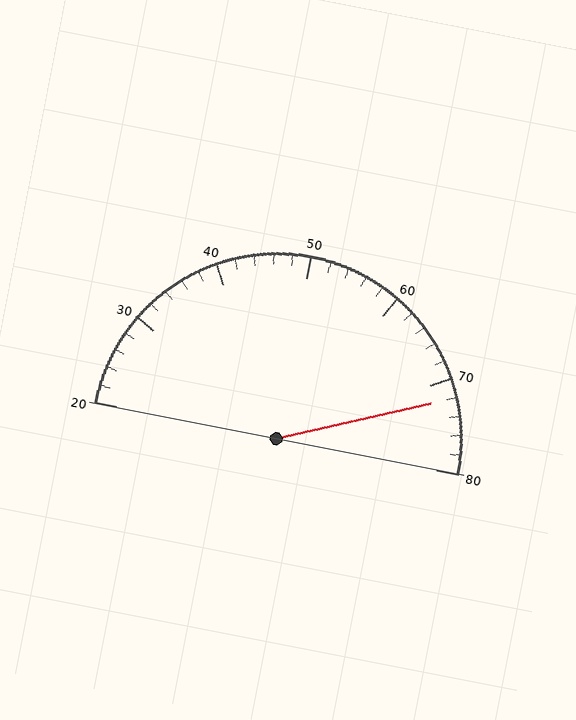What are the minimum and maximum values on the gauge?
The gauge ranges from 20 to 80.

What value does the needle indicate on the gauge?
The needle indicates approximately 72.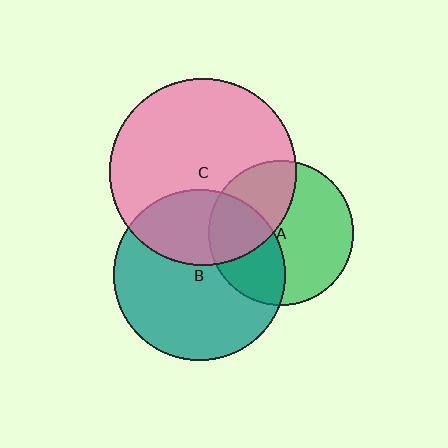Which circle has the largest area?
Circle C (pink).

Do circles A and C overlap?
Yes.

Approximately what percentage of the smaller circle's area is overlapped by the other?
Approximately 35%.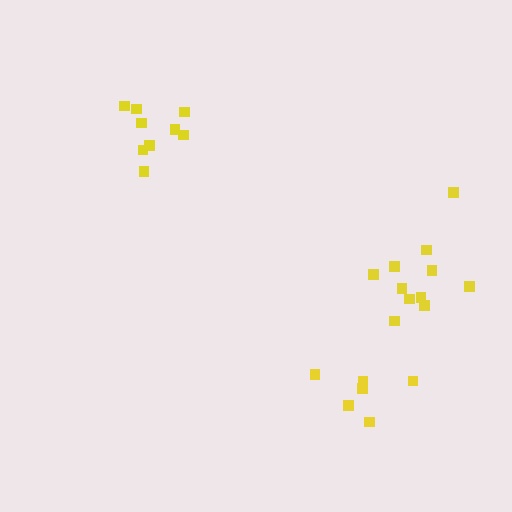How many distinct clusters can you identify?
There are 3 distinct clusters.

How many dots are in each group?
Group 1: 9 dots, Group 2: 6 dots, Group 3: 11 dots (26 total).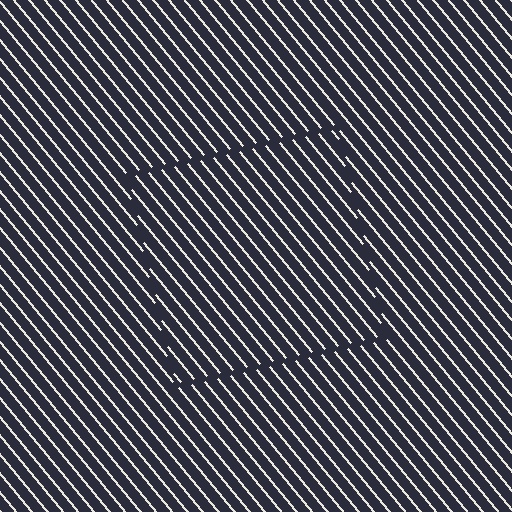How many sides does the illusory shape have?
4 sides — the line-ends trace a square.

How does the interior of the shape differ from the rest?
The interior of the shape contains the same grating, shifted by half a period — the contour is defined by the phase discontinuity where line-ends from the inner and outer gratings abut.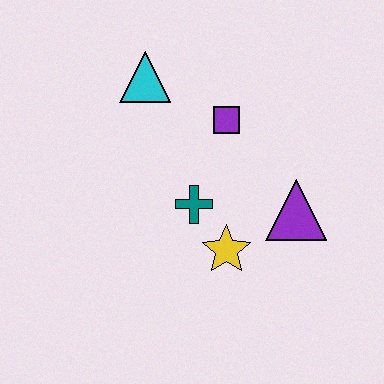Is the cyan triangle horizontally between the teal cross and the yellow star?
No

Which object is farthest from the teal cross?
The cyan triangle is farthest from the teal cross.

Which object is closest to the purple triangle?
The yellow star is closest to the purple triangle.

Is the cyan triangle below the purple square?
No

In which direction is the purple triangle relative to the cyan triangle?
The purple triangle is to the right of the cyan triangle.